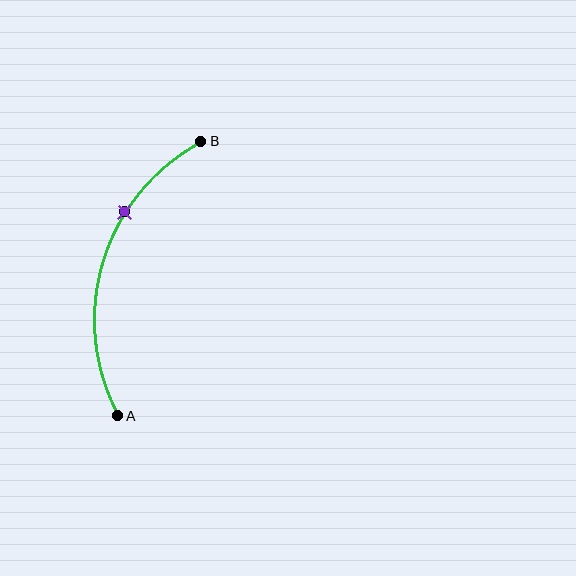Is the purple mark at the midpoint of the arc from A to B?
No. The purple mark lies on the arc but is closer to endpoint B. The arc midpoint would be at the point on the curve equidistant along the arc from both A and B.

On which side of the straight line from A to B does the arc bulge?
The arc bulges to the left of the straight line connecting A and B.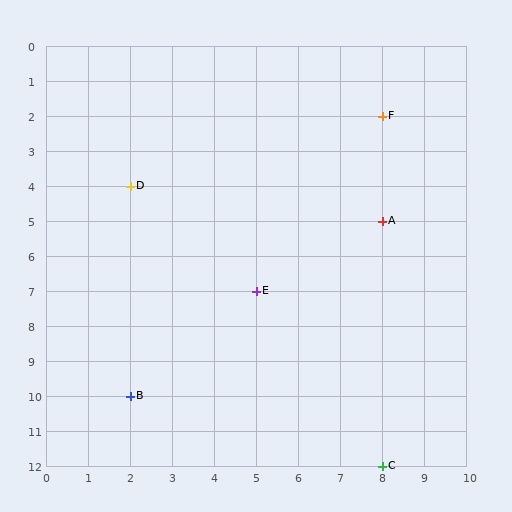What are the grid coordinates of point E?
Point E is at grid coordinates (5, 7).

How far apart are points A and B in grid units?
Points A and B are 6 columns and 5 rows apart (about 7.8 grid units diagonally).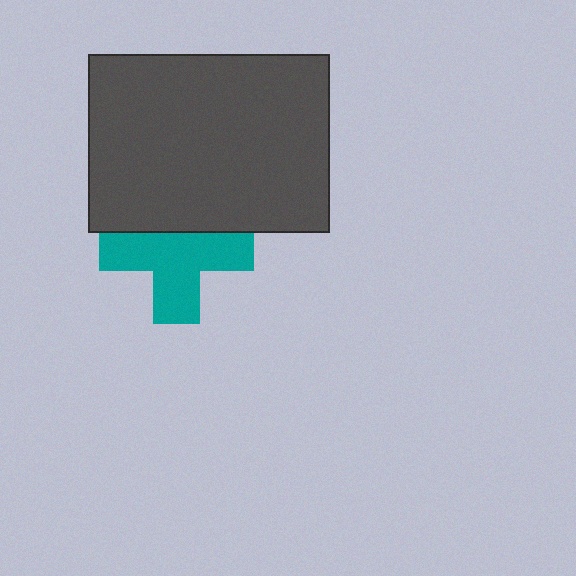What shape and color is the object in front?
The object in front is a dark gray rectangle.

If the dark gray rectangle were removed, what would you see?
You would see the complete teal cross.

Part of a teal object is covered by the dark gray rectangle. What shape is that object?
It is a cross.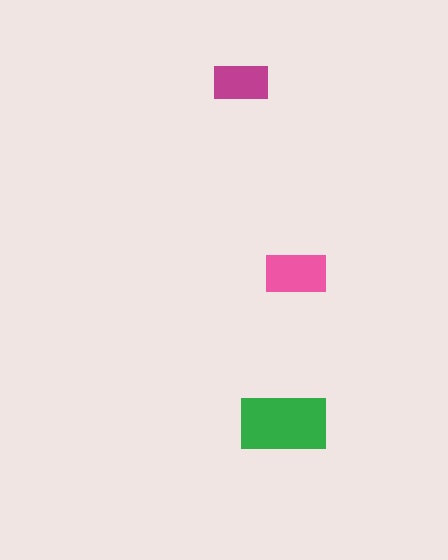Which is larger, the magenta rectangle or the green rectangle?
The green one.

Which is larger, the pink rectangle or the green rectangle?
The green one.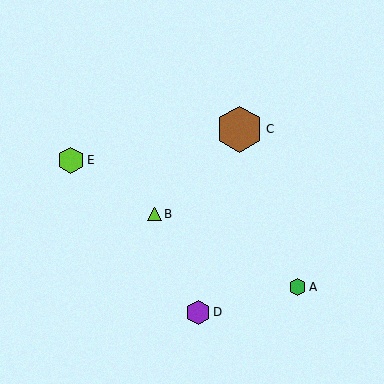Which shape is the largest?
The brown hexagon (labeled C) is the largest.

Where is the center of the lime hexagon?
The center of the lime hexagon is at (71, 160).